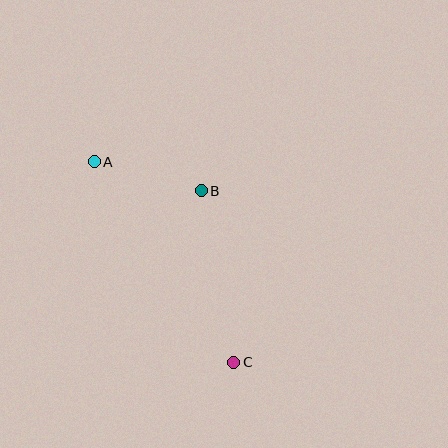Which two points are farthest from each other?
Points A and C are farthest from each other.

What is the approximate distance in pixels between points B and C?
The distance between B and C is approximately 175 pixels.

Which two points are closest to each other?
Points A and B are closest to each other.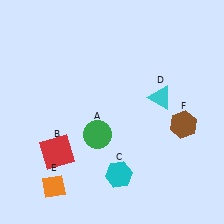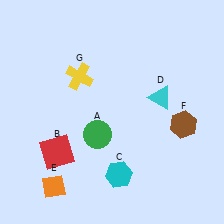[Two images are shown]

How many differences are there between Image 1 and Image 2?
There is 1 difference between the two images.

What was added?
A yellow cross (G) was added in Image 2.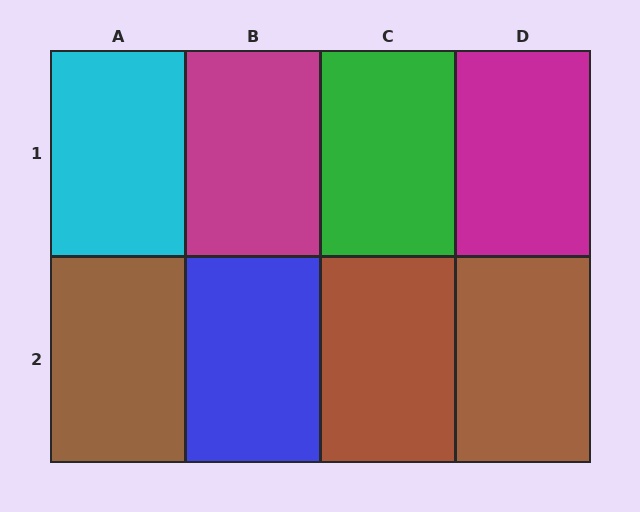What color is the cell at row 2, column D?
Brown.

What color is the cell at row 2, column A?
Brown.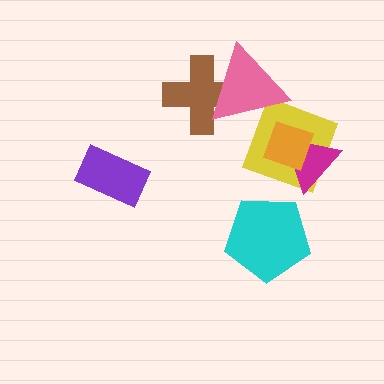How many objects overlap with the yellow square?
3 objects overlap with the yellow square.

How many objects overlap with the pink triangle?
2 objects overlap with the pink triangle.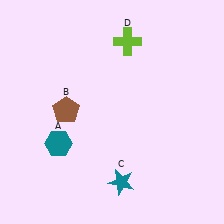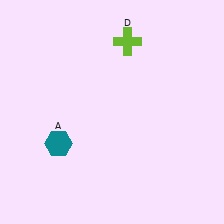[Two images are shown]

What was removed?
The brown pentagon (B), the teal star (C) were removed in Image 2.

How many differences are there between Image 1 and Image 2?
There are 2 differences between the two images.